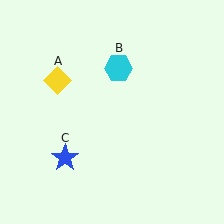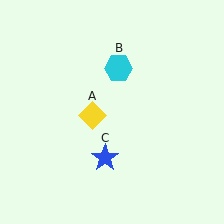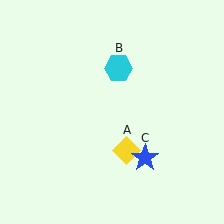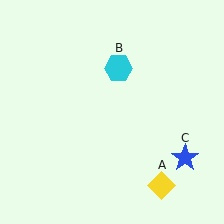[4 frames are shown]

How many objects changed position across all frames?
2 objects changed position: yellow diamond (object A), blue star (object C).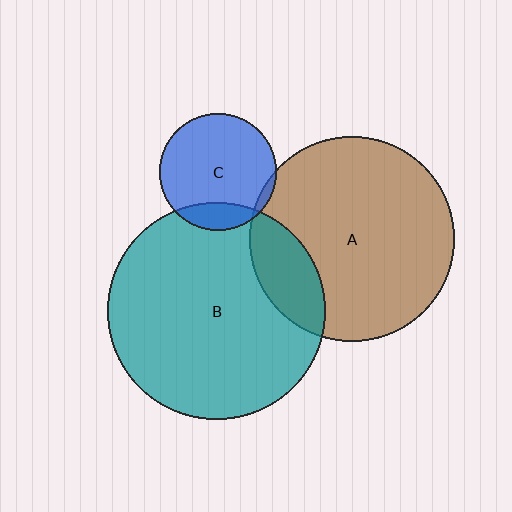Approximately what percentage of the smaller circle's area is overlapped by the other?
Approximately 5%.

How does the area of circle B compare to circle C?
Approximately 3.5 times.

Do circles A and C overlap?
Yes.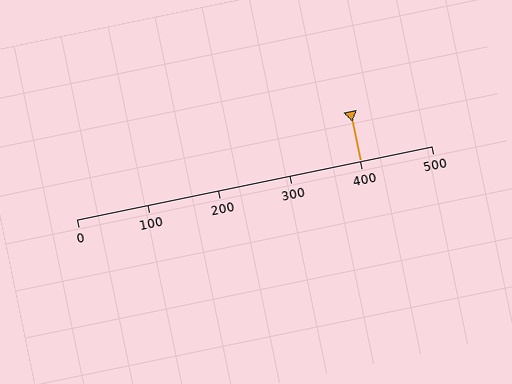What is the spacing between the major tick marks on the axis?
The major ticks are spaced 100 apart.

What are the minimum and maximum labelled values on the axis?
The axis runs from 0 to 500.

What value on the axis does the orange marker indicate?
The marker indicates approximately 400.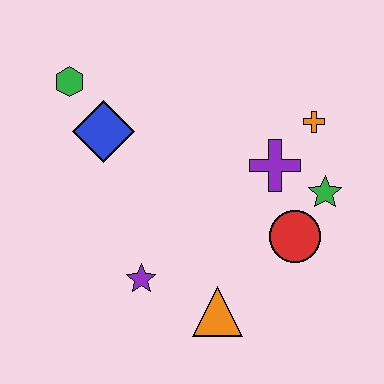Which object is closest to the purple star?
The orange triangle is closest to the purple star.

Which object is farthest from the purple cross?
The green hexagon is farthest from the purple cross.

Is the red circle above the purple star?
Yes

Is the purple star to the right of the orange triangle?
No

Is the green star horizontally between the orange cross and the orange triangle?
No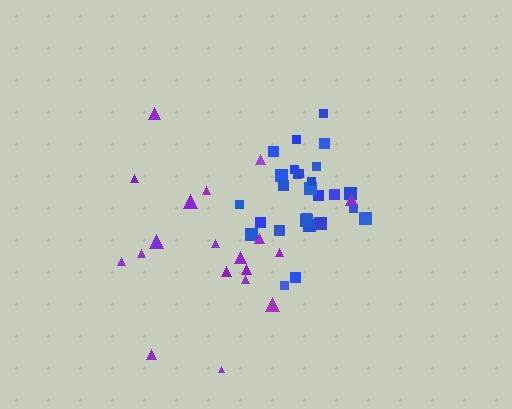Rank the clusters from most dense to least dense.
blue, purple.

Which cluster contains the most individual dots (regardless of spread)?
Blue (28).